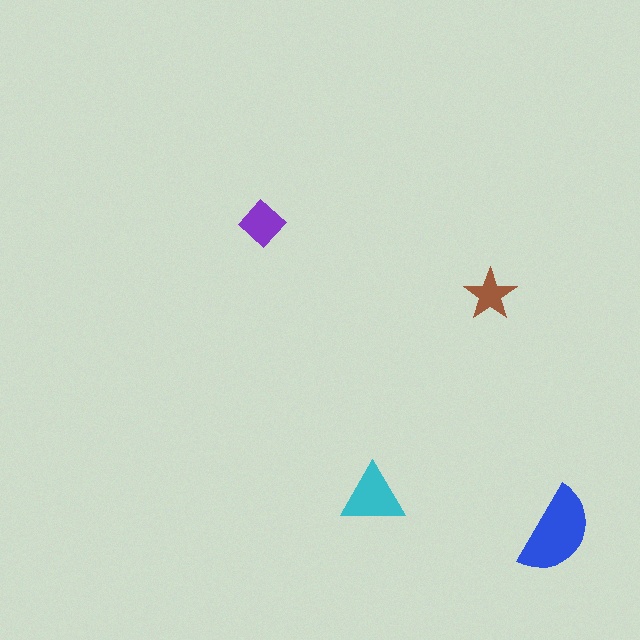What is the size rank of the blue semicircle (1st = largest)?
1st.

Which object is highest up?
The purple diamond is topmost.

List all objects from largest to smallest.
The blue semicircle, the cyan triangle, the purple diamond, the brown star.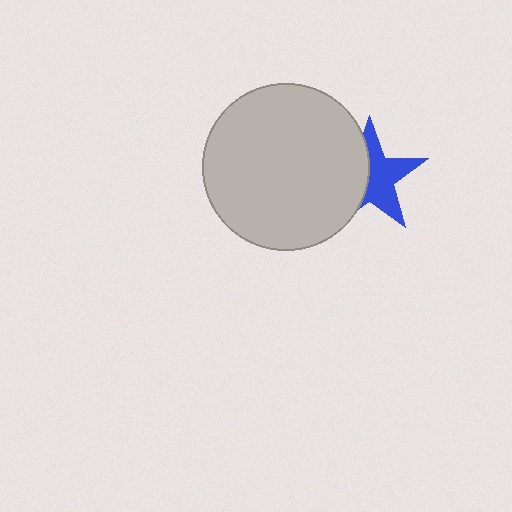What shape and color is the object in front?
The object in front is a light gray circle.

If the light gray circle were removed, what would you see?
You would see the complete blue star.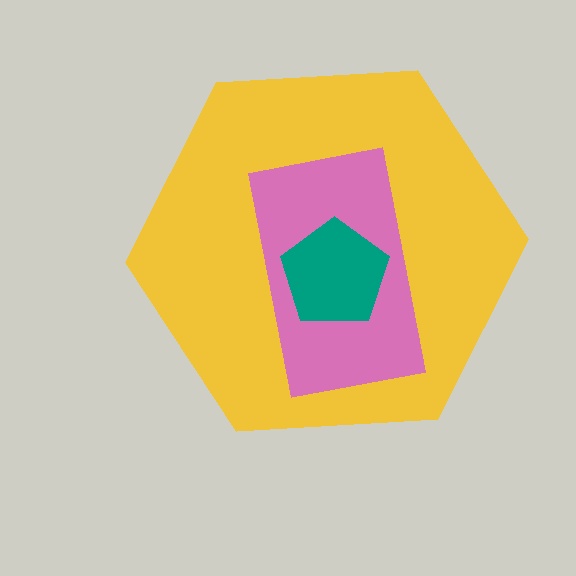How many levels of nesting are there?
3.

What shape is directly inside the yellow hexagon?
The pink rectangle.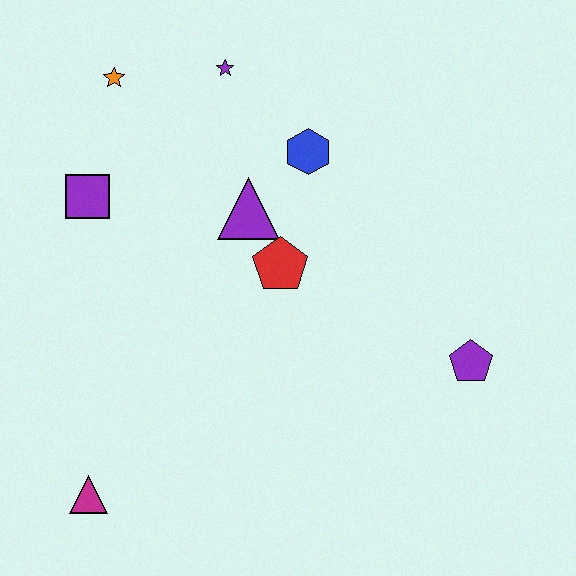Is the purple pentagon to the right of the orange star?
Yes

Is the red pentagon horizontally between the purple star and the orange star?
No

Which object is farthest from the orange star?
The purple pentagon is farthest from the orange star.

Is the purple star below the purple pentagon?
No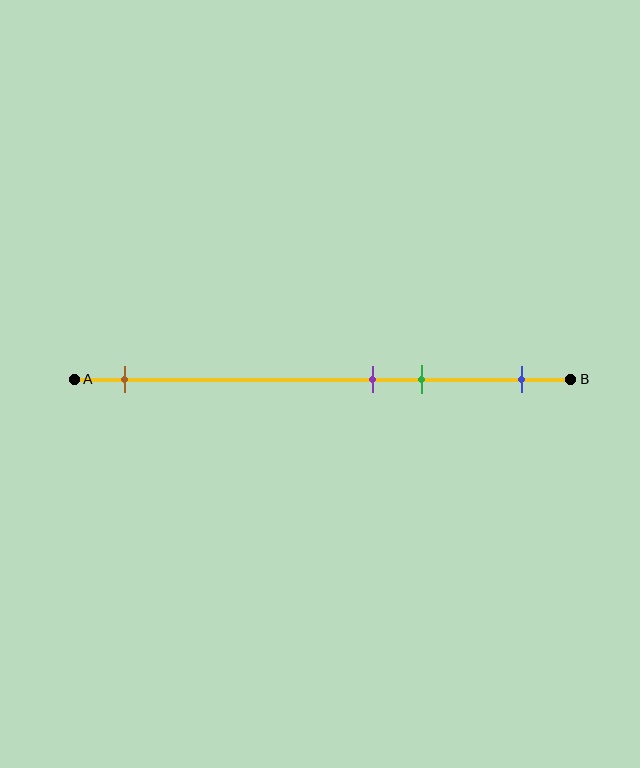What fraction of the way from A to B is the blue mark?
The blue mark is approximately 90% (0.9) of the way from A to B.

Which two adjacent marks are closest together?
The purple and green marks are the closest adjacent pair.